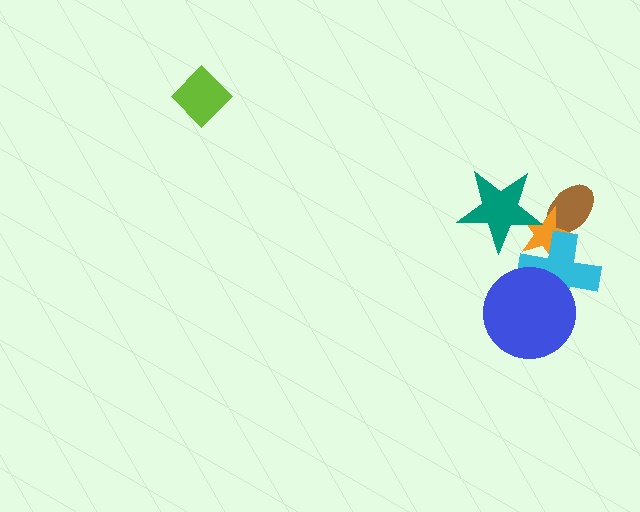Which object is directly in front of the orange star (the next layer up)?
The teal star is directly in front of the orange star.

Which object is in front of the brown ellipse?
The orange star is in front of the brown ellipse.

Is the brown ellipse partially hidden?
Yes, it is partially covered by another shape.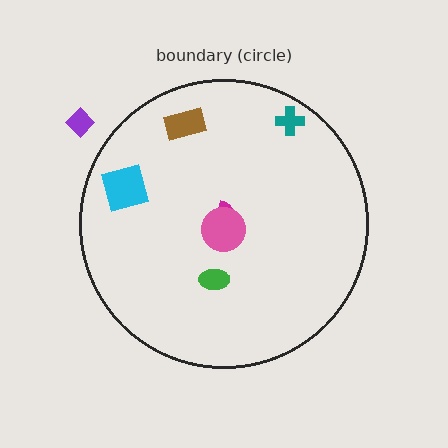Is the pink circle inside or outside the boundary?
Inside.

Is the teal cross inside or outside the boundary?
Inside.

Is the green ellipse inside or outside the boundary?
Inside.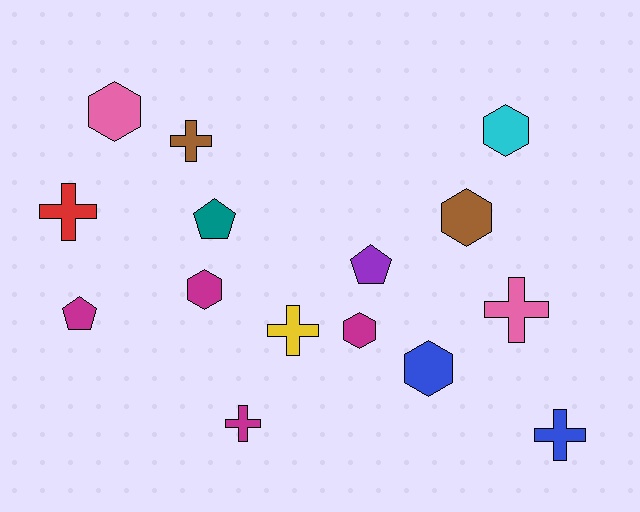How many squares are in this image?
There are no squares.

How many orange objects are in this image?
There are no orange objects.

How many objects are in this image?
There are 15 objects.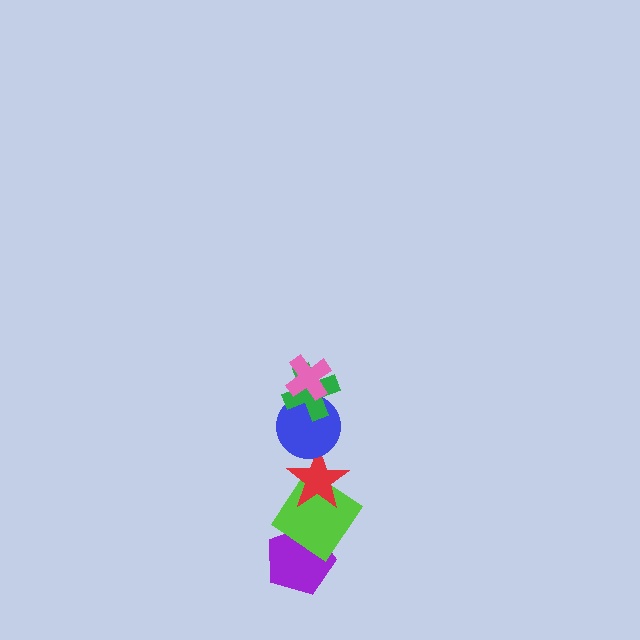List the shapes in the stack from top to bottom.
From top to bottom: the pink cross, the green cross, the blue circle, the red star, the lime diamond, the purple pentagon.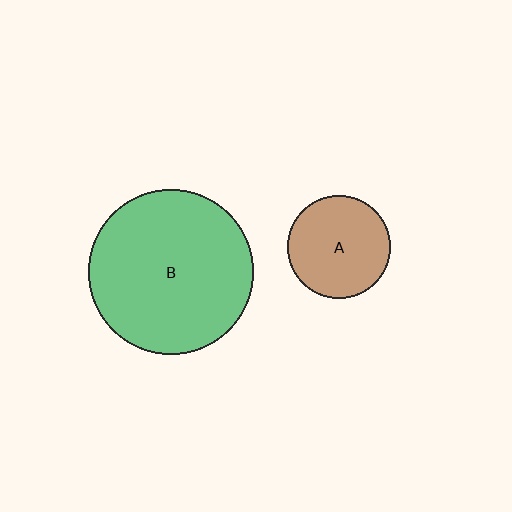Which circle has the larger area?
Circle B (green).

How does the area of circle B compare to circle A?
Approximately 2.6 times.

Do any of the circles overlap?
No, none of the circles overlap.